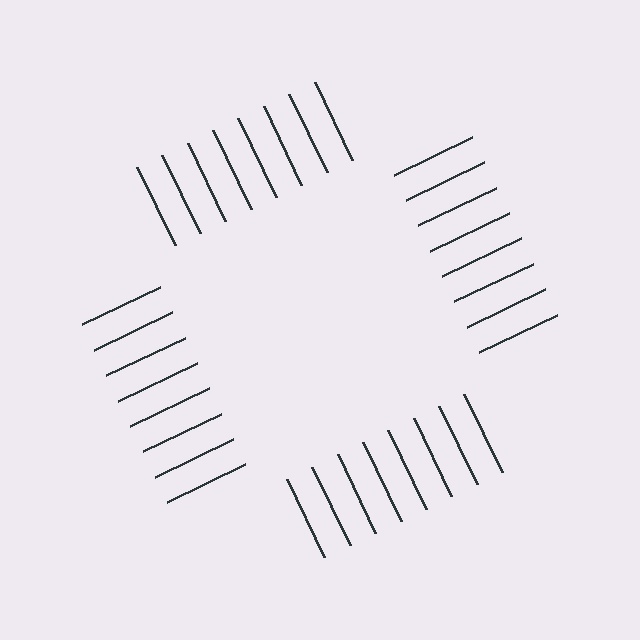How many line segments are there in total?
32 — 8 along each of the 4 edges.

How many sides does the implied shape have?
4 sides — the line-ends trace a square.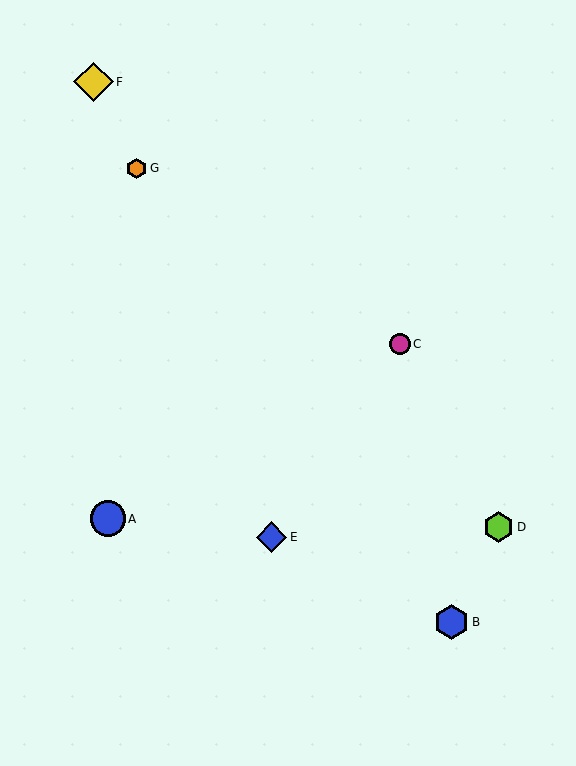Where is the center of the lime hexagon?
The center of the lime hexagon is at (498, 527).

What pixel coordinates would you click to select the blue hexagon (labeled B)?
Click at (452, 622) to select the blue hexagon B.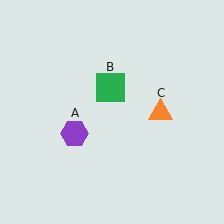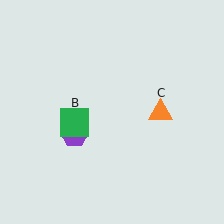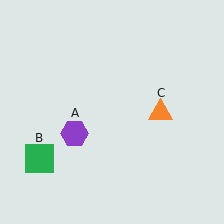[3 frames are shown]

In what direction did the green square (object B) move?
The green square (object B) moved down and to the left.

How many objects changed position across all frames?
1 object changed position: green square (object B).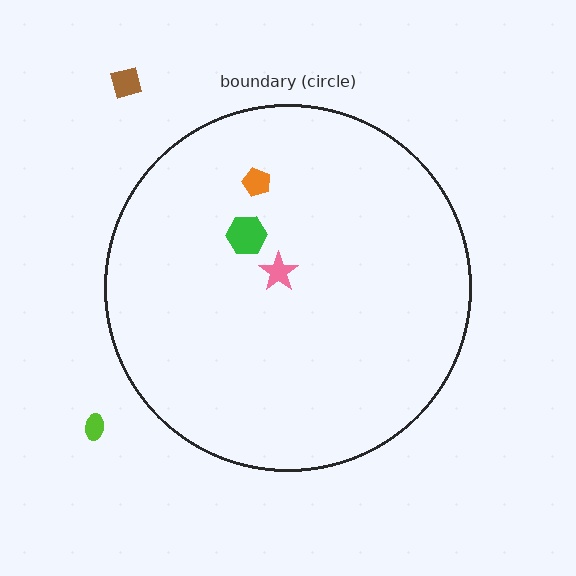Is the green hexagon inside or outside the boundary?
Inside.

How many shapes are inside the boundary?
3 inside, 2 outside.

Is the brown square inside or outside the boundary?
Outside.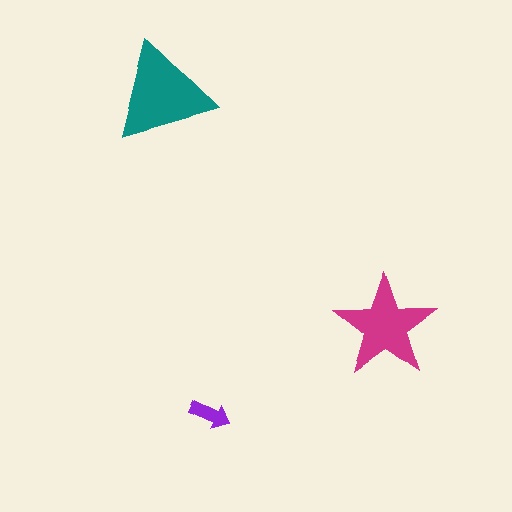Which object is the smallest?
The purple arrow.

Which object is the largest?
The teal triangle.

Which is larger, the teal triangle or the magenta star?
The teal triangle.